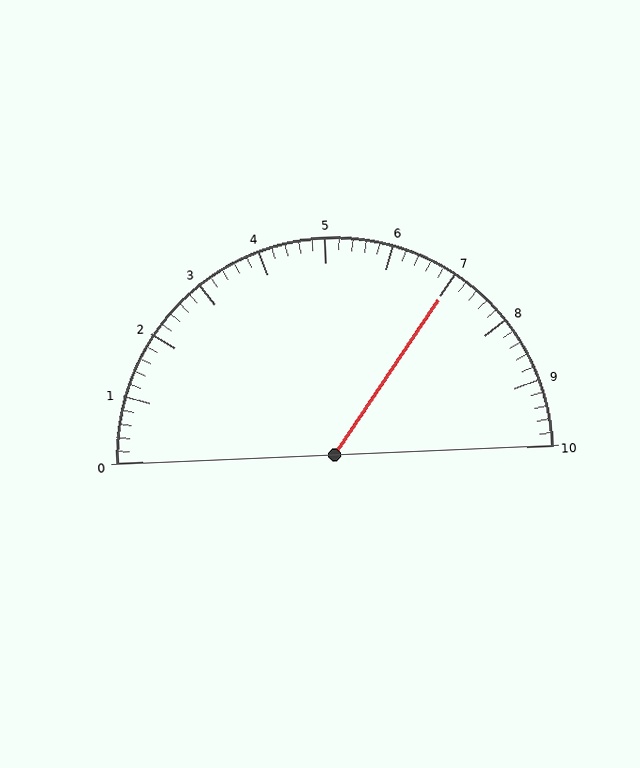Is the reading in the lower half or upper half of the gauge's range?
The reading is in the upper half of the range (0 to 10).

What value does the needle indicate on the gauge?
The needle indicates approximately 7.0.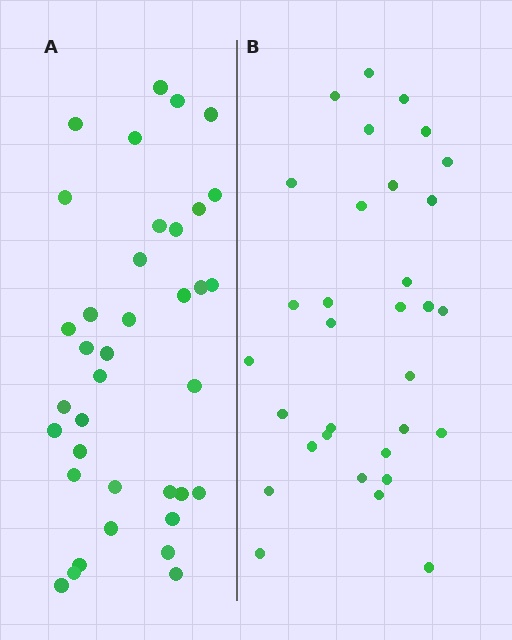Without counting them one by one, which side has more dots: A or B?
Region A (the left region) has more dots.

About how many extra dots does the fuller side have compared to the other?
Region A has about 5 more dots than region B.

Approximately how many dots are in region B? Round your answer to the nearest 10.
About 30 dots. (The exact count is 32, which rounds to 30.)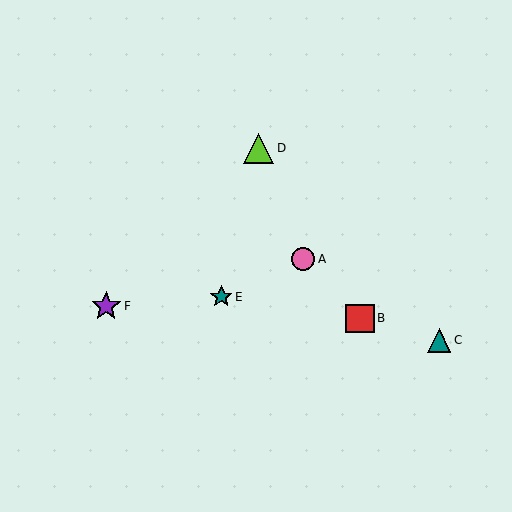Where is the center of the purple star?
The center of the purple star is at (106, 306).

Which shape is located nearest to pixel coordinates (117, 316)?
The purple star (labeled F) at (106, 306) is nearest to that location.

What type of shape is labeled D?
Shape D is a lime triangle.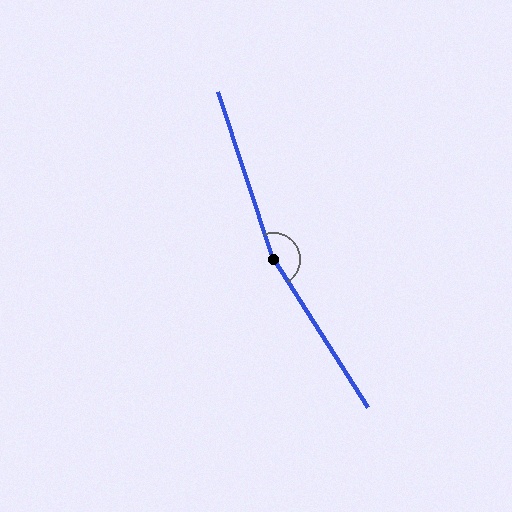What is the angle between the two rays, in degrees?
Approximately 166 degrees.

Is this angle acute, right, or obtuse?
It is obtuse.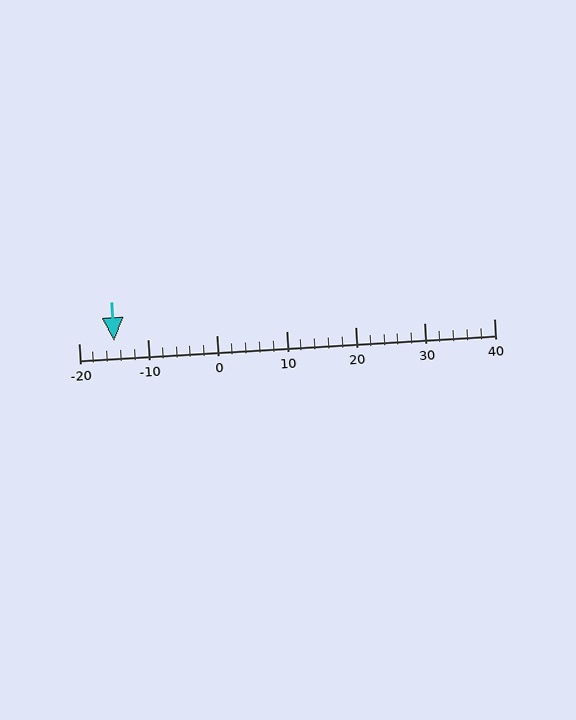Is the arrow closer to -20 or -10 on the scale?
The arrow is closer to -10.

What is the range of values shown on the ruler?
The ruler shows values from -20 to 40.